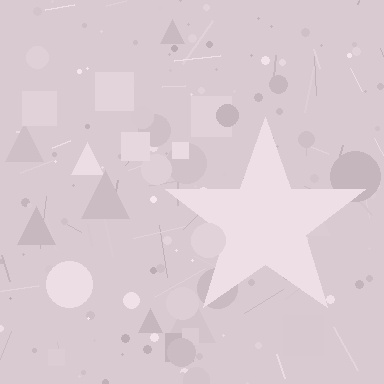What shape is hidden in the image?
A star is hidden in the image.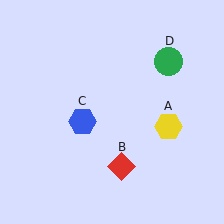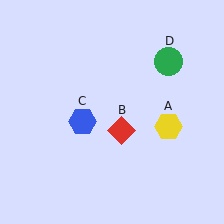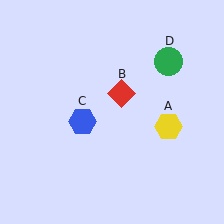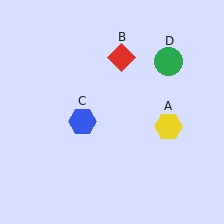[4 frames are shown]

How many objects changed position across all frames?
1 object changed position: red diamond (object B).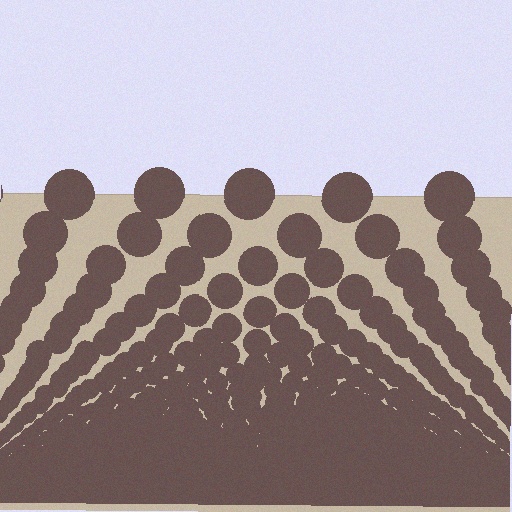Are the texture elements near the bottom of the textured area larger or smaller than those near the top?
Smaller. The gradient is inverted — elements near the bottom are smaller and denser.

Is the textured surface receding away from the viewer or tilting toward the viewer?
The surface appears to tilt toward the viewer. Texture elements get larger and sparser toward the top.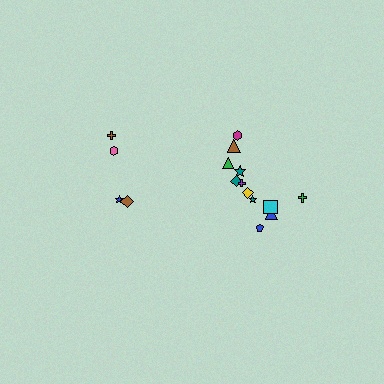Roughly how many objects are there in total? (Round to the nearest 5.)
Roughly 15 objects in total.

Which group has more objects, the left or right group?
The right group.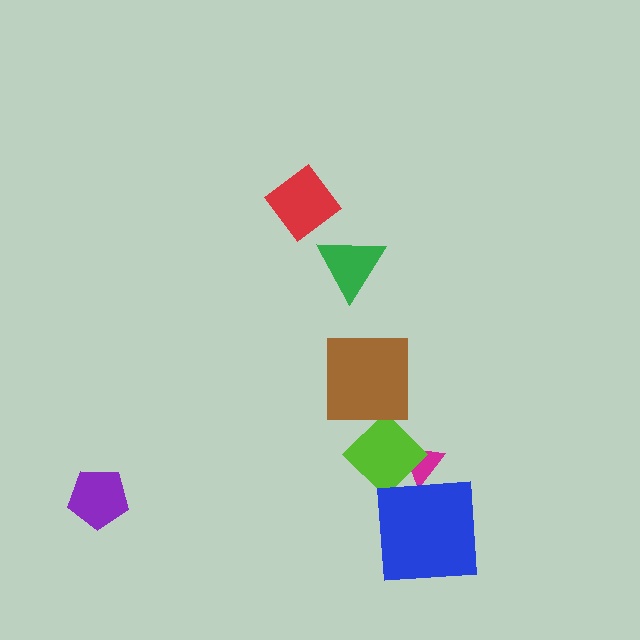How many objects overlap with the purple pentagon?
0 objects overlap with the purple pentagon.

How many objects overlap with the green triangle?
0 objects overlap with the green triangle.